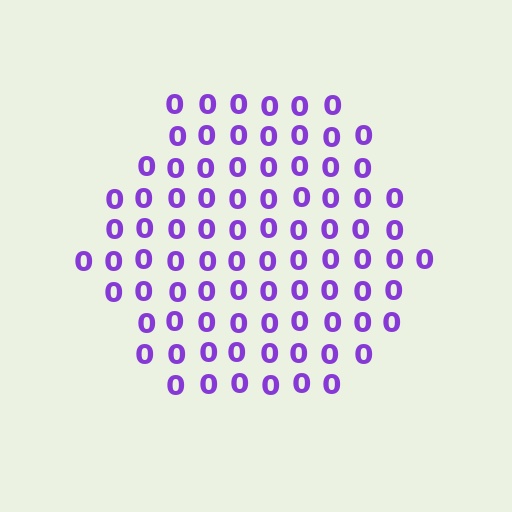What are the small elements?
The small elements are digit 0's.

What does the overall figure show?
The overall figure shows a hexagon.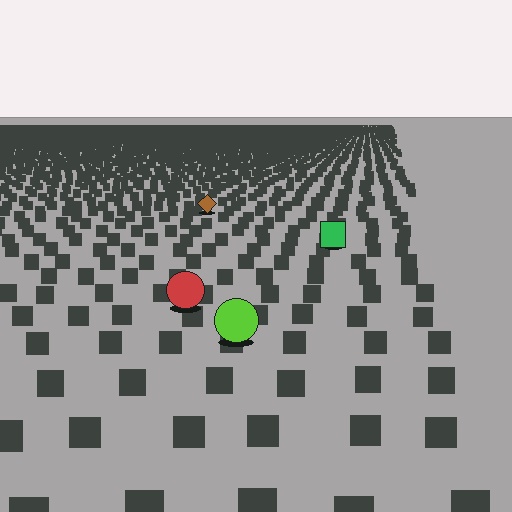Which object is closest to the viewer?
The lime circle is closest. The texture marks near it are larger and more spread out.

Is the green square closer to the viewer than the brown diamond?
Yes. The green square is closer — you can tell from the texture gradient: the ground texture is coarser near it.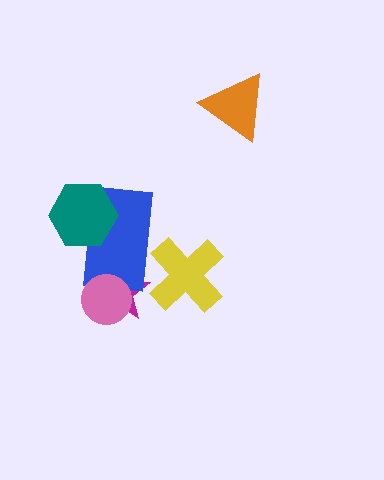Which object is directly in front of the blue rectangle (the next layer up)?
The pink circle is directly in front of the blue rectangle.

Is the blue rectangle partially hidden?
Yes, it is partially covered by another shape.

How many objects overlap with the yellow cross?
1 object overlaps with the yellow cross.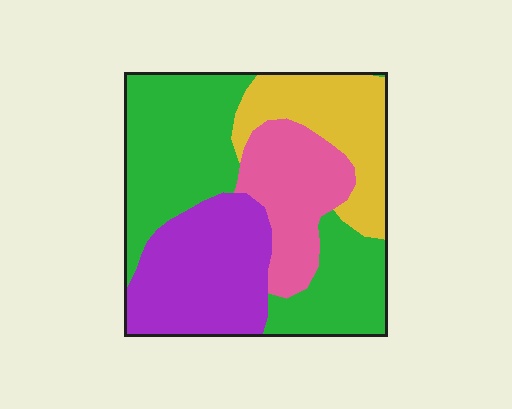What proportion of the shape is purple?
Purple takes up between a sixth and a third of the shape.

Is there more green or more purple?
Green.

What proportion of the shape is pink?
Pink covers around 20% of the shape.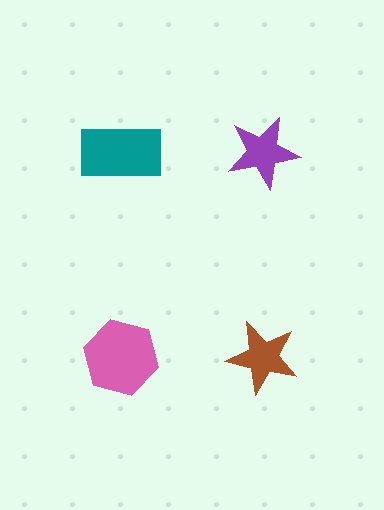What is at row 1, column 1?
A teal rectangle.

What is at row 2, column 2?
A brown star.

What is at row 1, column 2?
A purple star.